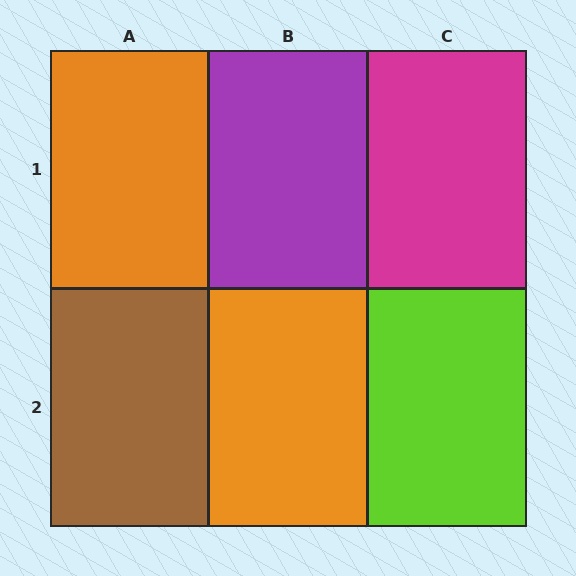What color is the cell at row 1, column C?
Magenta.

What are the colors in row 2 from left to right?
Brown, orange, lime.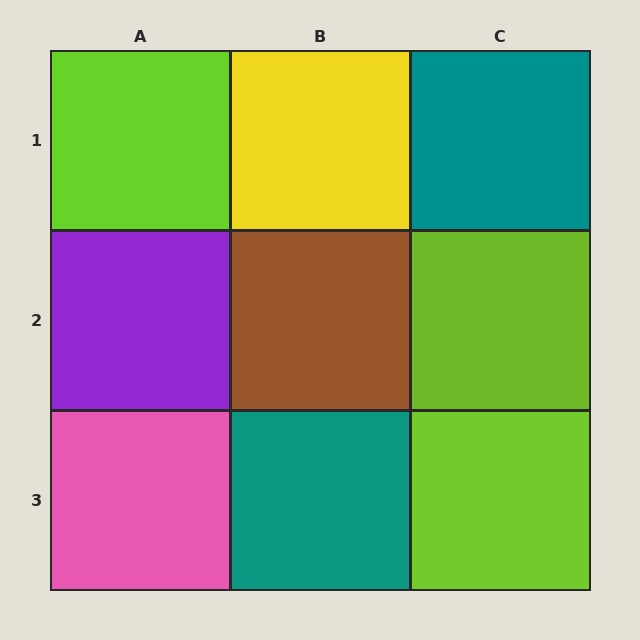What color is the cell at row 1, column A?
Lime.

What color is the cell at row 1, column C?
Teal.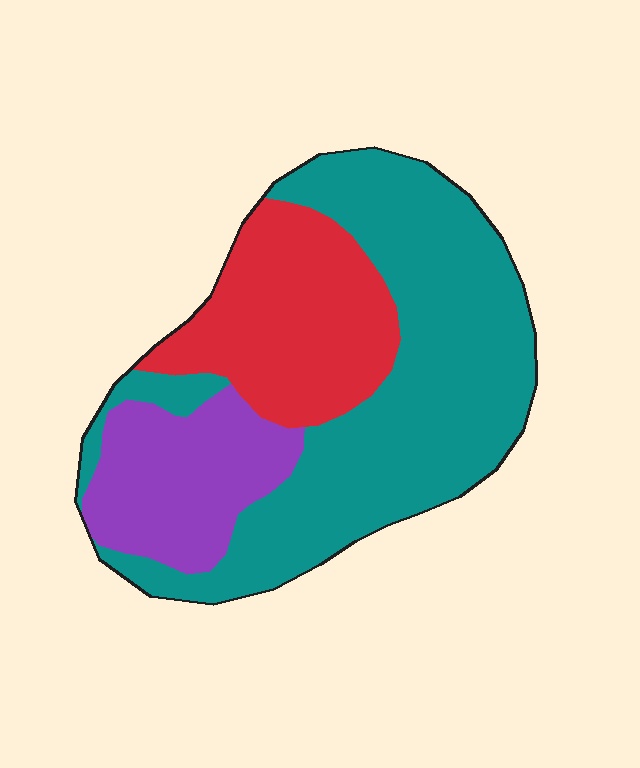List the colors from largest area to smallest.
From largest to smallest: teal, red, purple.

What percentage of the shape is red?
Red takes up between a quarter and a half of the shape.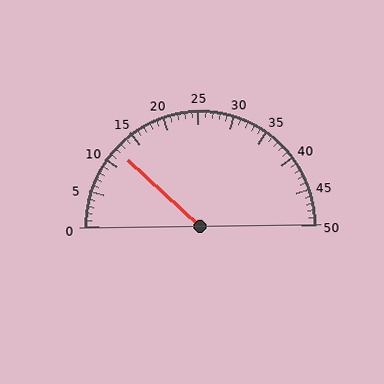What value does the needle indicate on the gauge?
The needle indicates approximately 12.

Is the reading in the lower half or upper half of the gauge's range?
The reading is in the lower half of the range (0 to 50).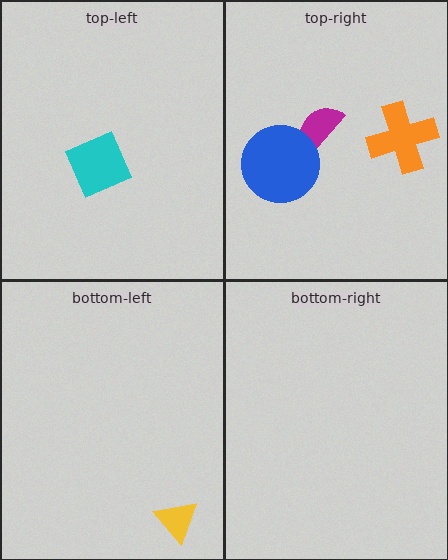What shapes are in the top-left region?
The cyan square.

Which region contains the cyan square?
The top-left region.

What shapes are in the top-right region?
The magenta semicircle, the orange cross, the blue circle.